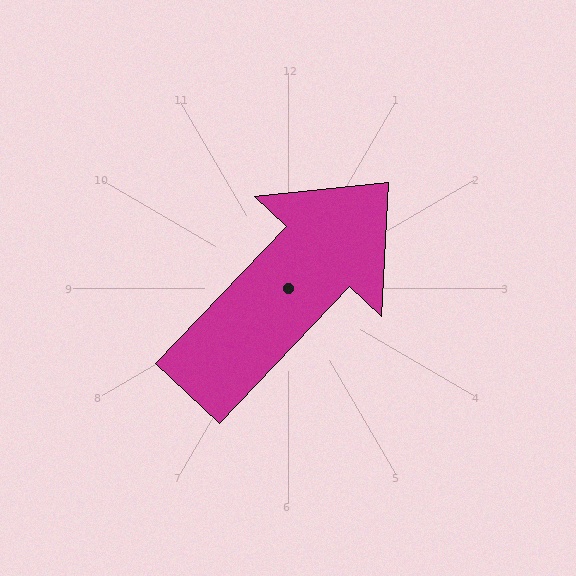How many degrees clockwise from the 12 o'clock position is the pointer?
Approximately 44 degrees.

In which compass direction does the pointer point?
Northeast.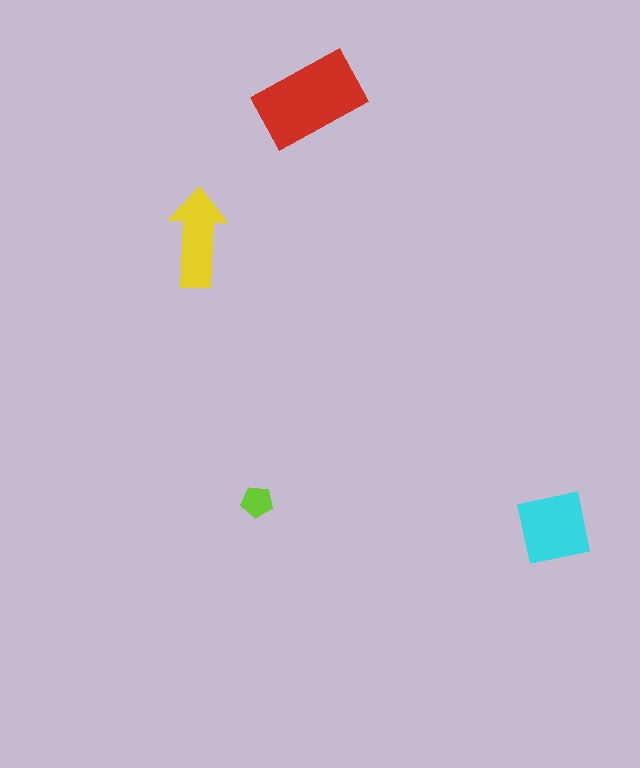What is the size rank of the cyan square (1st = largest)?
2nd.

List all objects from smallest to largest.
The lime pentagon, the yellow arrow, the cyan square, the red rectangle.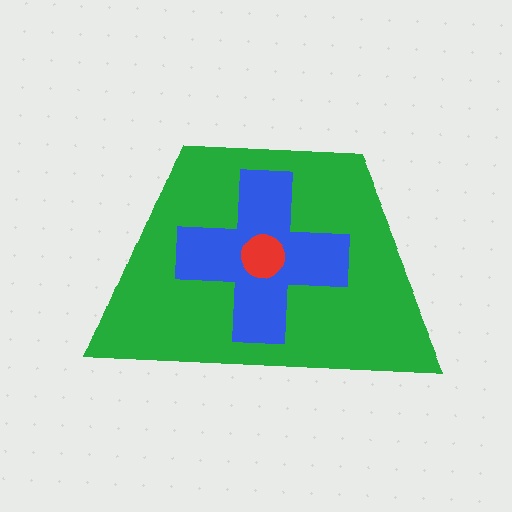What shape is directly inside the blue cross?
The red circle.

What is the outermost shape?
The green trapezoid.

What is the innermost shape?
The red circle.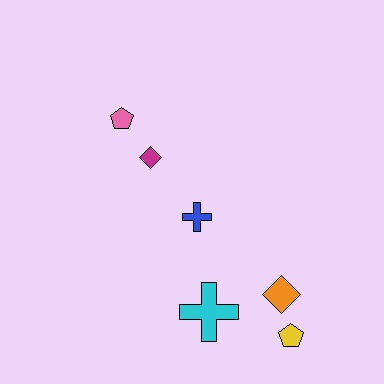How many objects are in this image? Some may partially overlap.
There are 6 objects.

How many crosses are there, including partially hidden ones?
There are 2 crosses.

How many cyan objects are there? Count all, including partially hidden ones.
There is 1 cyan object.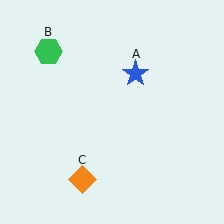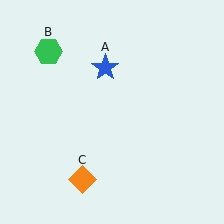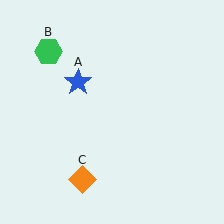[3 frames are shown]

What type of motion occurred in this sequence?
The blue star (object A) rotated counterclockwise around the center of the scene.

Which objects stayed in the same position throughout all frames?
Green hexagon (object B) and orange diamond (object C) remained stationary.